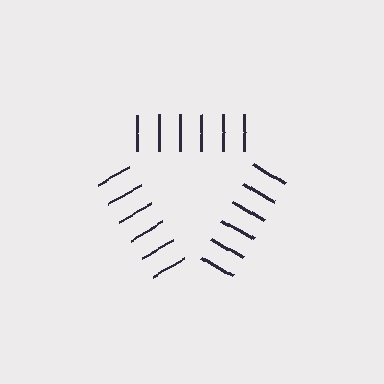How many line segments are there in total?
18 — 6 along each of the 3 edges.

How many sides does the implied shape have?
3 sides — the line-ends trace a triangle.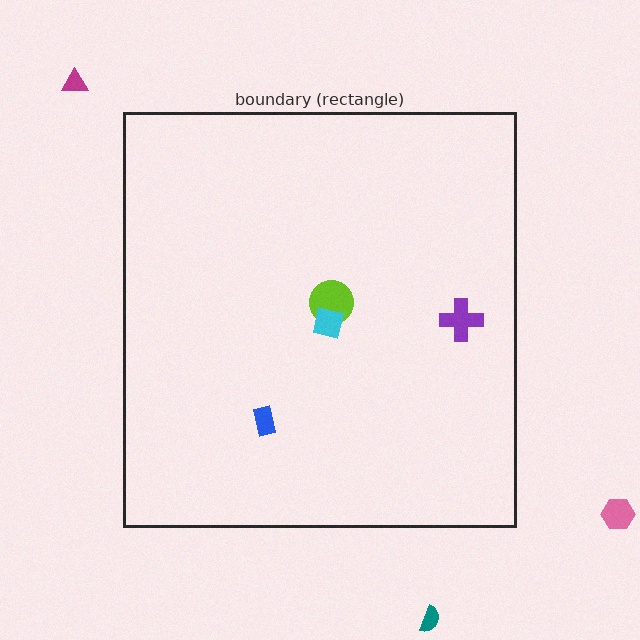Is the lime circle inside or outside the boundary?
Inside.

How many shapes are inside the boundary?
4 inside, 3 outside.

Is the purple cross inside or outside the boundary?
Inside.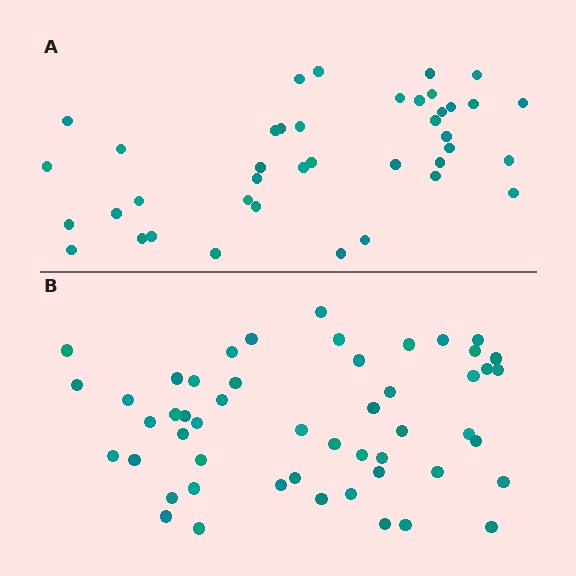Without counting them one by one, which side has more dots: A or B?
Region B (the bottom region) has more dots.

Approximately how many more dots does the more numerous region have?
Region B has roughly 12 or so more dots than region A.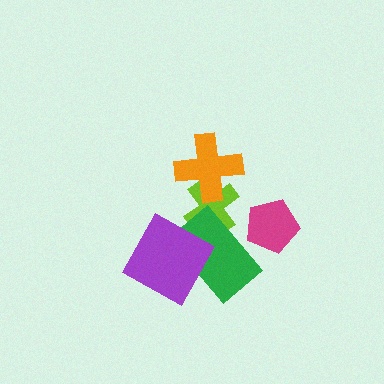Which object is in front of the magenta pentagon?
The green rectangle is in front of the magenta pentagon.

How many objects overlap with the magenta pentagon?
1 object overlaps with the magenta pentagon.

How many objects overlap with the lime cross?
3 objects overlap with the lime cross.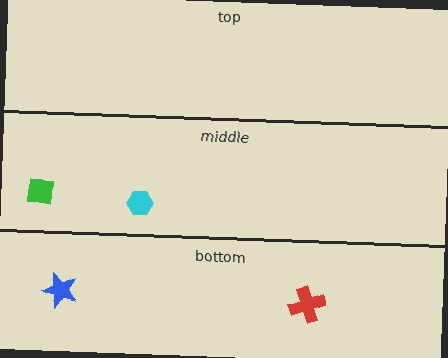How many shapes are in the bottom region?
2.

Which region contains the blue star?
The bottom region.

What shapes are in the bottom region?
The red cross, the blue star.